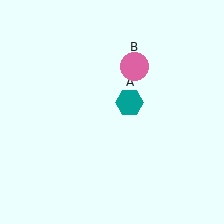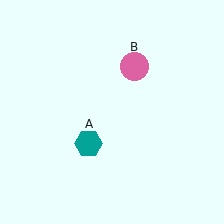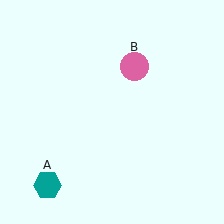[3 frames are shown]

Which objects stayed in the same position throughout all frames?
Pink circle (object B) remained stationary.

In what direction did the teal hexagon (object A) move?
The teal hexagon (object A) moved down and to the left.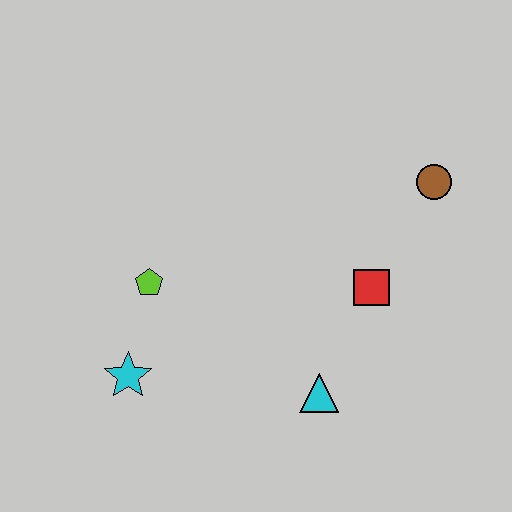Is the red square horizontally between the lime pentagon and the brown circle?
Yes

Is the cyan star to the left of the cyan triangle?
Yes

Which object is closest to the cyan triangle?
The red square is closest to the cyan triangle.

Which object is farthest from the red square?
The cyan star is farthest from the red square.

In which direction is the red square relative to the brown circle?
The red square is below the brown circle.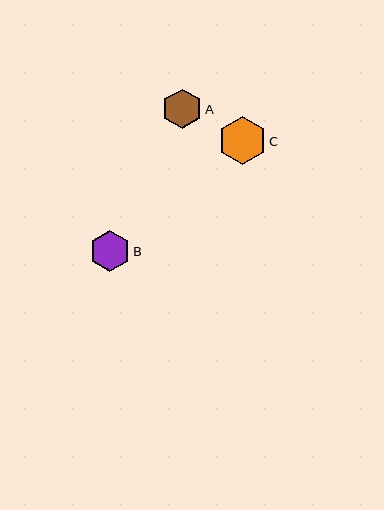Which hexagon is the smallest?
Hexagon A is the smallest with a size of approximately 40 pixels.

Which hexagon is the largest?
Hexagon C is the largest with a size of approximately 49 pixels.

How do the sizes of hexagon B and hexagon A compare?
Hexagon B and hexagon A are approximately the same size.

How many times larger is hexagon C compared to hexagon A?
Hexagon C is approximately 1.2 times the size of hexagon A.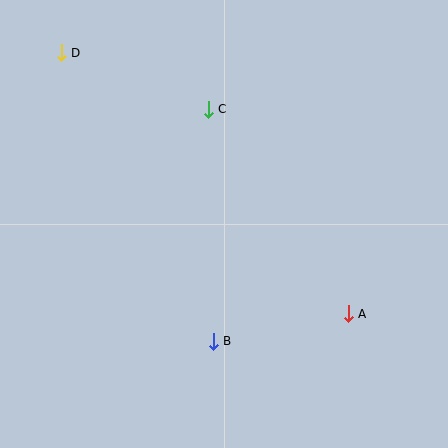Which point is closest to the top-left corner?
Point D is closest to the top-left corner.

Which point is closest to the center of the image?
Point C at (208, 109) is closest to the center.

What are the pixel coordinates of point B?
Point B is at (213, 341).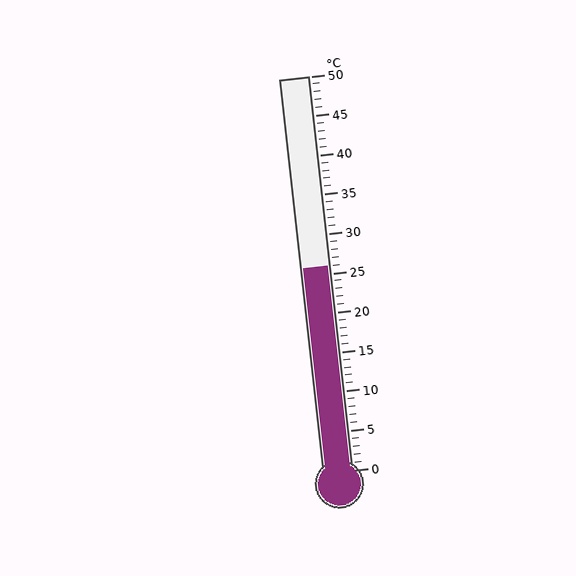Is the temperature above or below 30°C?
The temperature is below 30°C.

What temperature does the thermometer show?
The thermometer shows approximately 26°C.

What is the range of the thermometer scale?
The thermometer scale ranges from 0°C to 50°C.